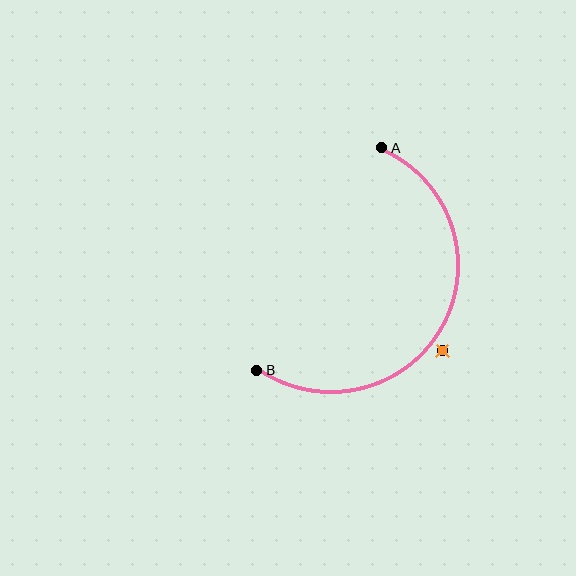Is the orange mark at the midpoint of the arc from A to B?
No — the orange mark does not lie on the arc at all. It sits slightly outside the curve.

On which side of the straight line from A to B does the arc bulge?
The arc bulges to the right of the straight line connecting A and B.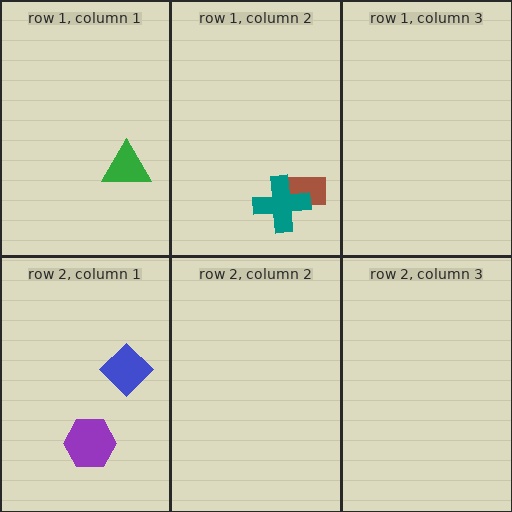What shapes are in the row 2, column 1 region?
The blue diamond, the purple hexagon.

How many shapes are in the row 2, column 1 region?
2.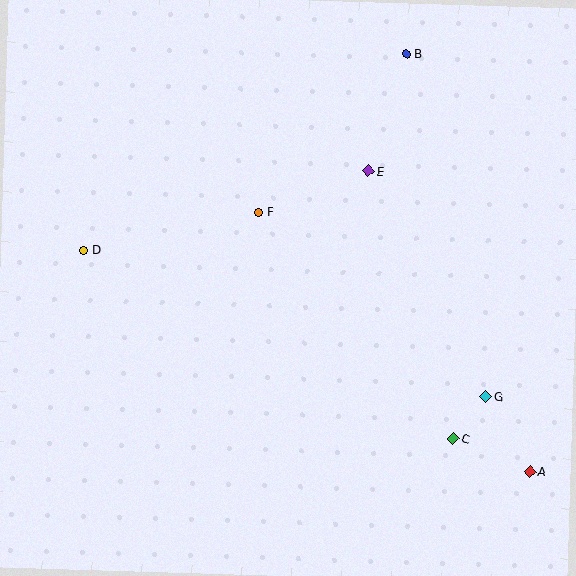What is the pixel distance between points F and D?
The distance between F and D is 179 pixels.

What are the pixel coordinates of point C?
Point C is at (453, 439).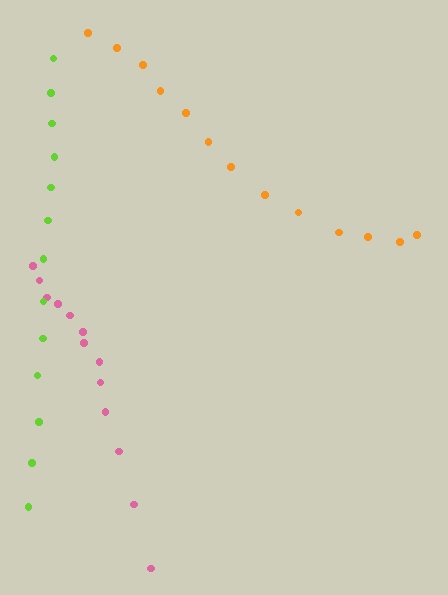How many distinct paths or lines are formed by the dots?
There are 3 distinct paths.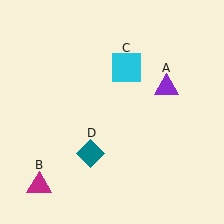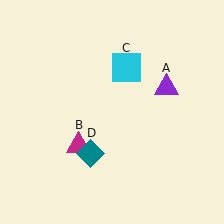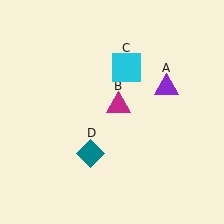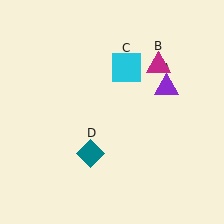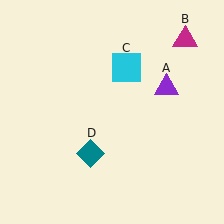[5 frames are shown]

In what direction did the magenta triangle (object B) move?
The magenta triangle (object B) moved up and to the right.